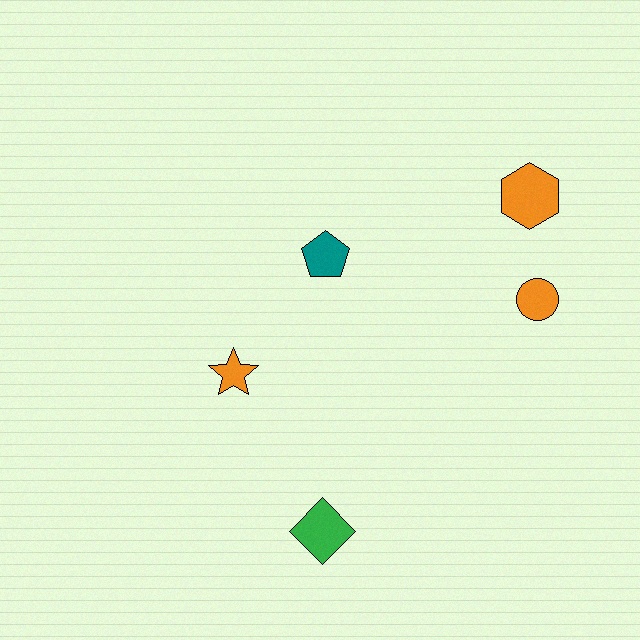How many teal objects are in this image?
There is 1 teal object.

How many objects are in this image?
There are 5 objects.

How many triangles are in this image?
There are no triangles.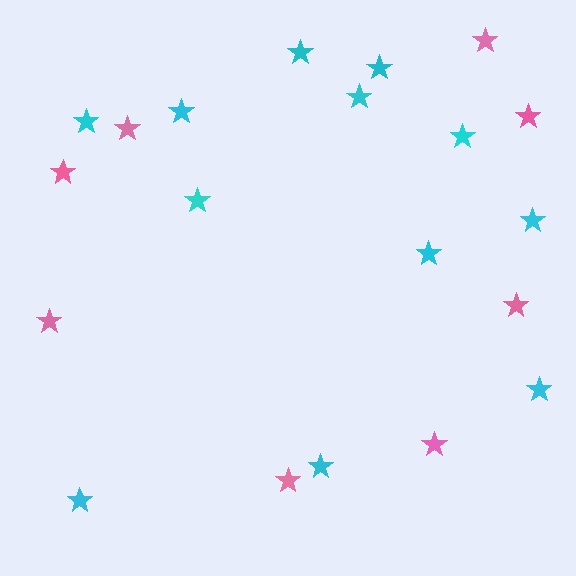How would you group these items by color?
There are 2 groups: one group of cyan stars (12) and one group of pink stars (8).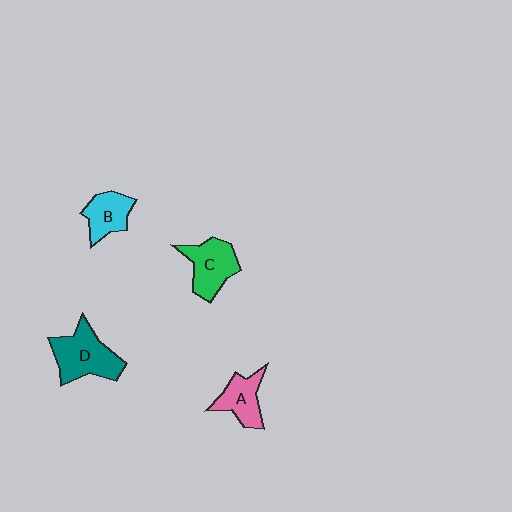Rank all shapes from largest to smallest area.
From largest to smallest: D (teal), C (green), A (pink), B (cyan).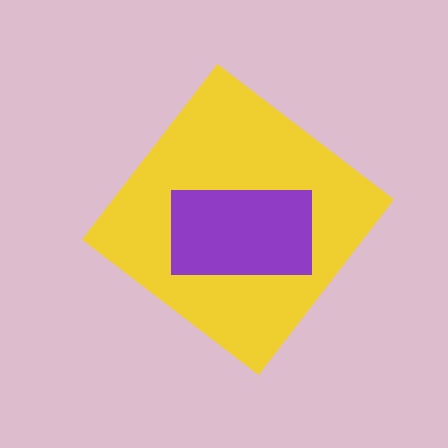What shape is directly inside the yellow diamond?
The purple rectangle.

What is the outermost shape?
The yellow diamond.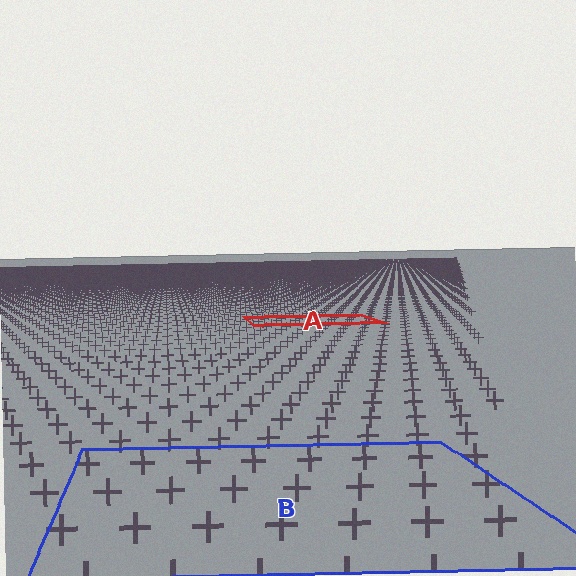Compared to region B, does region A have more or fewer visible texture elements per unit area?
Region A has more texture elements per unit area — they are packed more densely because it is farther away.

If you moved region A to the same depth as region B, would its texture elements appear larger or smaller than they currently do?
They would appear larger. At a closer depth, the same texture elements are projected at a bigger on-screen size.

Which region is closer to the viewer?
Region B is closer. The texture elements there are larger and more spread out.